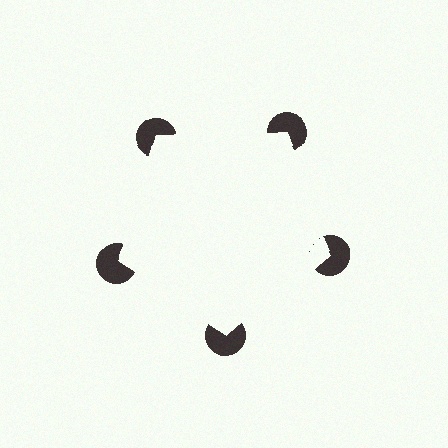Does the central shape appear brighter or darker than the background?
It typically appears slightly brighter than the background, even though no actual brightness change is drawn.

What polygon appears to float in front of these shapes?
An illusory pentagon — its edges are inferred from the aligned wedge cuts in the pac-man discs, not physically drawn.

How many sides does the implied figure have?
5 sides.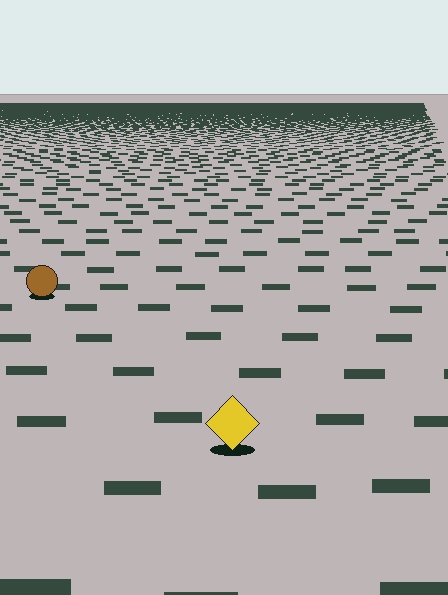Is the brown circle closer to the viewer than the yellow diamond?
No. The yellow diamond is closer — you can tell from the texture gradient: the ground texture is coarser near it.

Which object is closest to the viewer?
The yellow diamond is closest. The texture marks near it are larger and more spread out.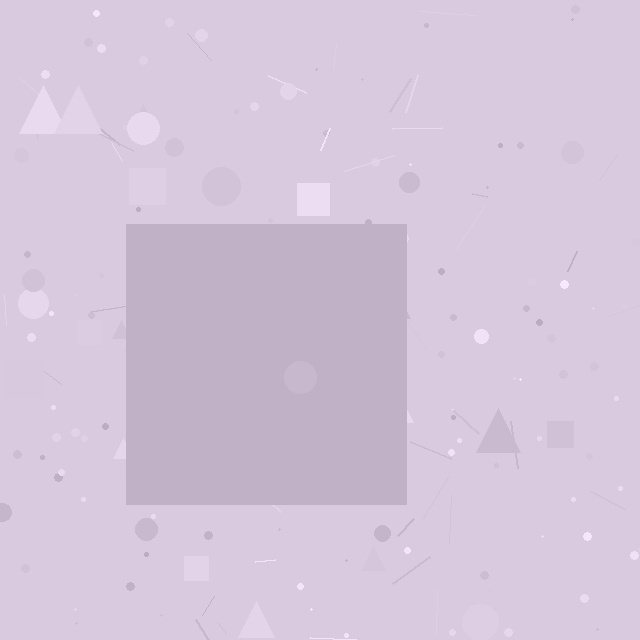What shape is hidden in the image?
A square is hidden in the image.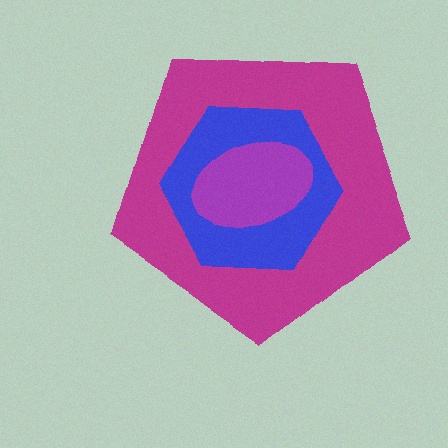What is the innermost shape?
The purple ellipse.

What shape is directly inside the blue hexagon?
The purple ellipse.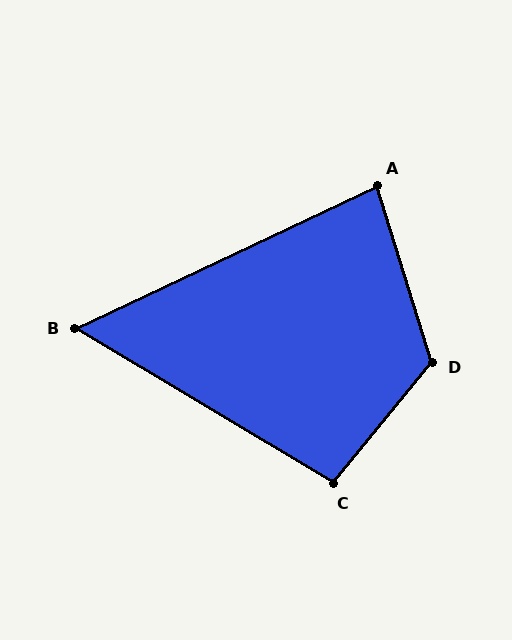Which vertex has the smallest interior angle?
B, at approximately 56 degrees.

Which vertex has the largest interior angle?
D, at approximately 124 degrees.